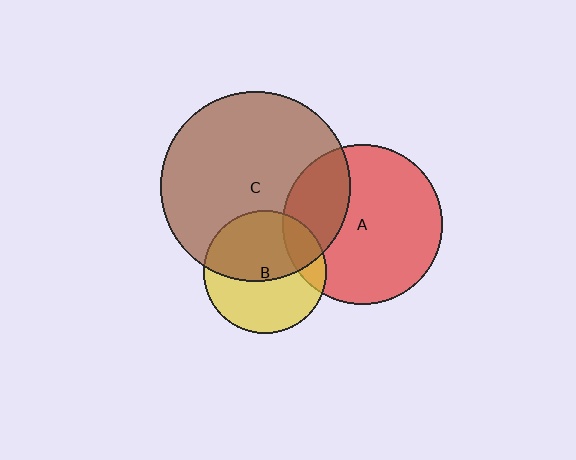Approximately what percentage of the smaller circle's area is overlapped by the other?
Approximately 50%.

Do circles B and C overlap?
Yes.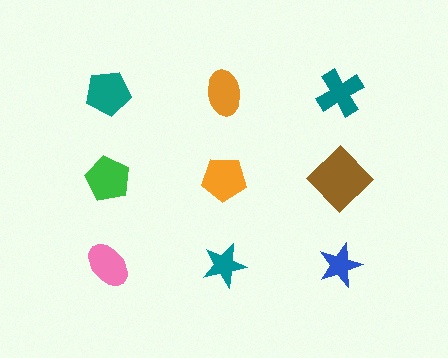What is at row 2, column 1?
A green pentagon.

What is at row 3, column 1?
A pink ellipse.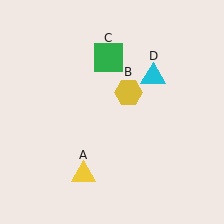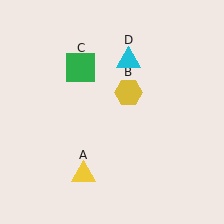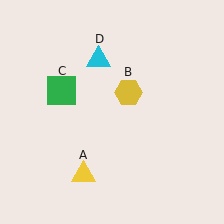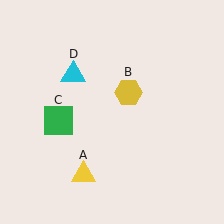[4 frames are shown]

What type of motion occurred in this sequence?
The green square (object C), cyan triangle (object D) rotated counterclockwise around the center of the scene.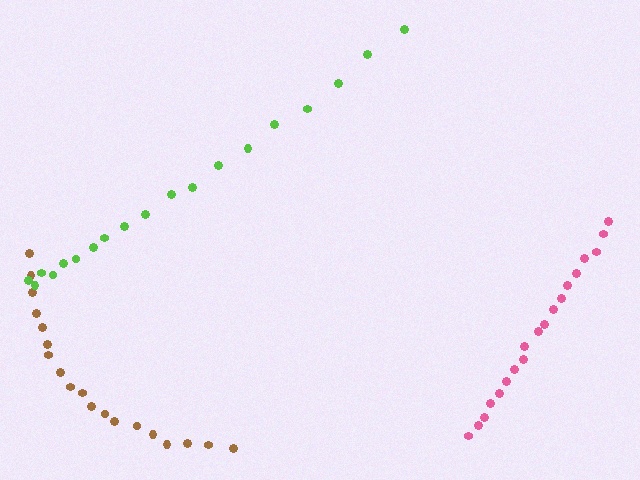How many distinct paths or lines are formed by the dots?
There are 3 distinct paths.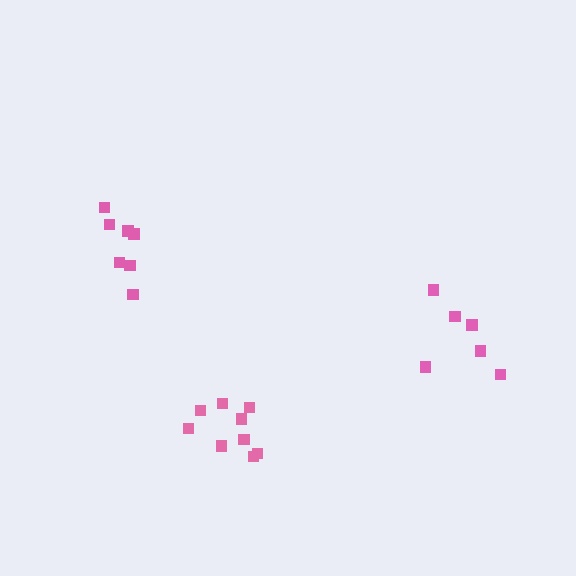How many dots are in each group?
Group 1: 9 dots, Group 2: 6 dots, Group 3: 7 dots (22 total).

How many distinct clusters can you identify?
There are 3 distinct clusters.